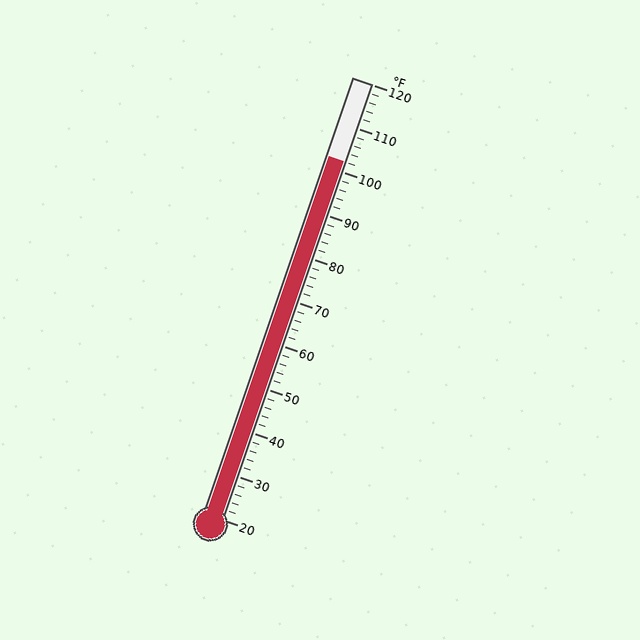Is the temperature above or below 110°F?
The temperature is below 110°F.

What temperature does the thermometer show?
The thermometer shows approximately 102°F.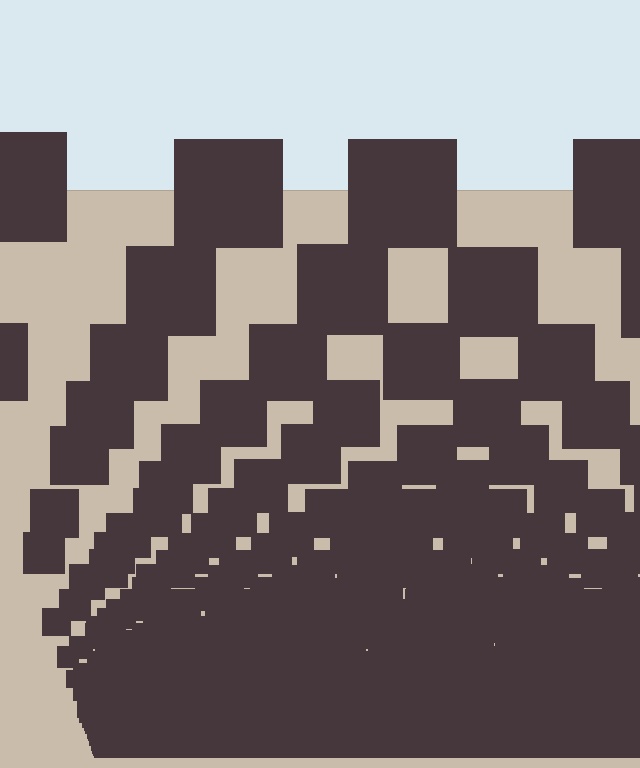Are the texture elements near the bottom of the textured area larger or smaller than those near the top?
Smaller. The gradient is inverted — elements near the bottom are smaller and denser.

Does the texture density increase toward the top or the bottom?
Density increases toward the bottom.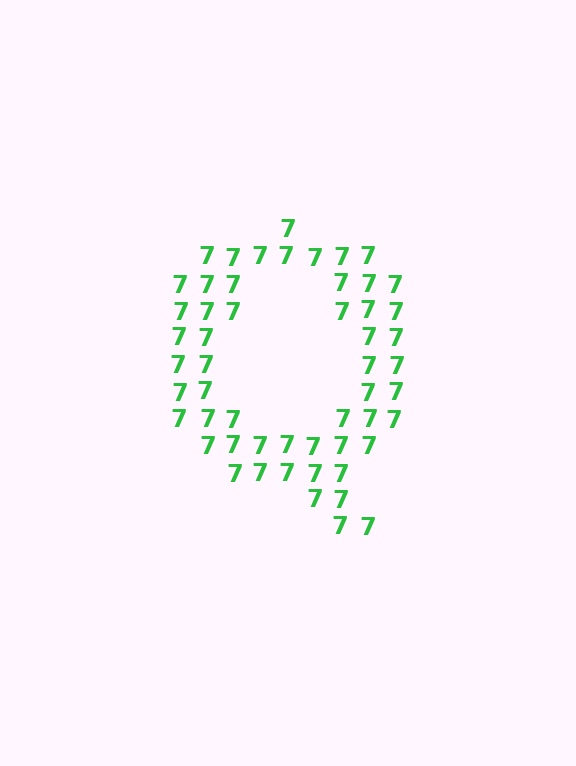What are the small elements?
The small elements are digit 7's.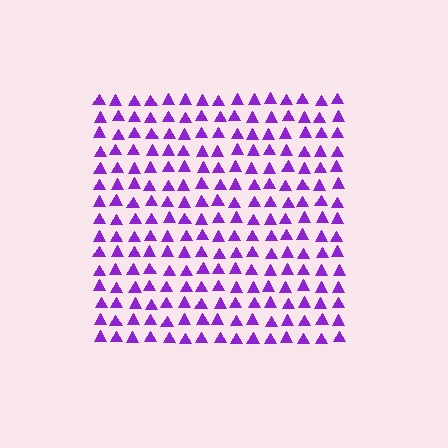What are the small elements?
The small elements are triangles.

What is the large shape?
The large shape is a square.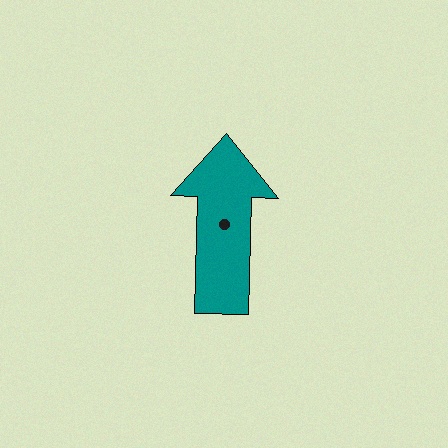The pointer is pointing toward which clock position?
Roughly 12 o'clock.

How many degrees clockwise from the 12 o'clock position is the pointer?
Approximately 1 degrees.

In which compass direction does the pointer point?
North.